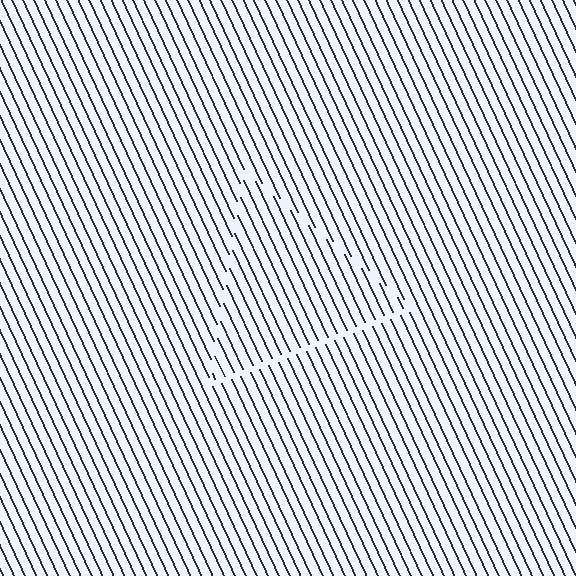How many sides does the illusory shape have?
3 sides — the line-ends trace a triangle.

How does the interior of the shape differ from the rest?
The interior of the shape contains the same grating, shifted by half a period — the contour is defined by the phase discontinuity where line-ends from the inner and outer gratings abut.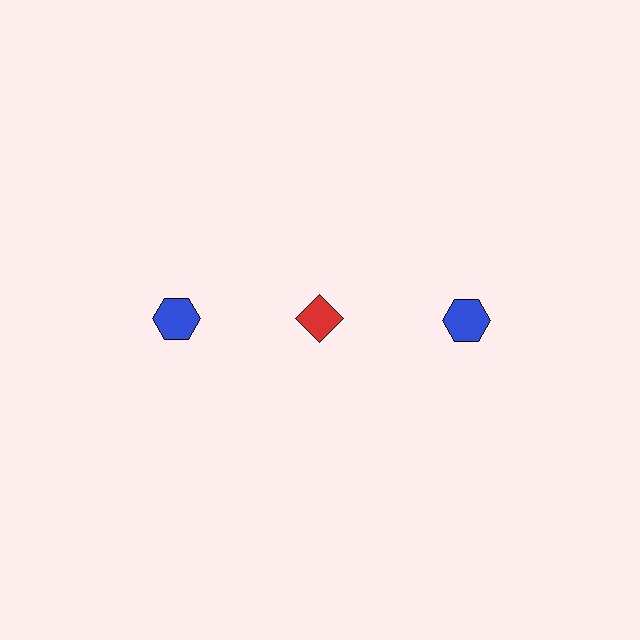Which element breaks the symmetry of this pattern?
The red diamond in the top row, second from left column breaks the symmetry. All other shapes are blue hexagons.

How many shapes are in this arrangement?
There are 3 shapes arranged in a grid pattern.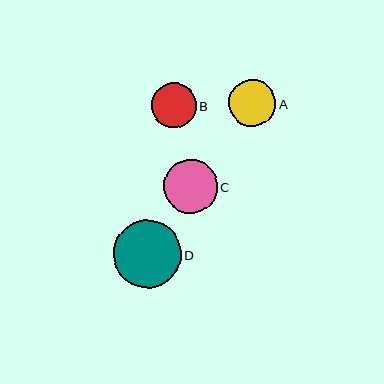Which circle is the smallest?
Circle B is the smallest with a size of approximately 45 pixels.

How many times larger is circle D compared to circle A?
Circle D is approximately 1.4 times the size of circle A.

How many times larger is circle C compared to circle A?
Circle C is approximately 1.1 times the size of circle A.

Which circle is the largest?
Circle D is the largest with a size of approximately 68 pixels.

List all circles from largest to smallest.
From largest to smallest: D, C, A, B.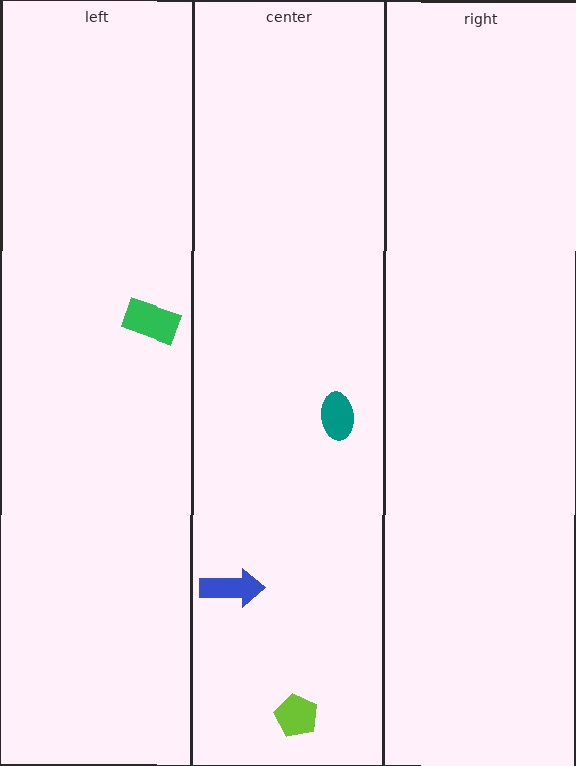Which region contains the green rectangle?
The left region.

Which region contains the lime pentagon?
The center region.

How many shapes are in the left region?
1.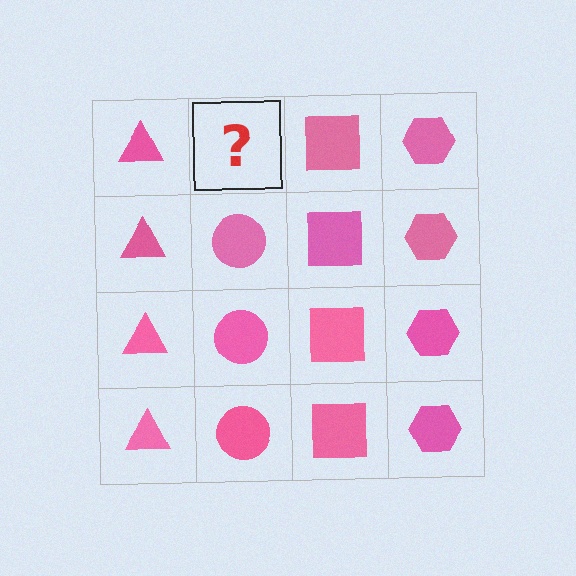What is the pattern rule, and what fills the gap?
The rule is that each column has a consistent shape. The gap should be filled with a pink circle.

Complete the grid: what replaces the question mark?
The question mark should be replaced with a pink circle.